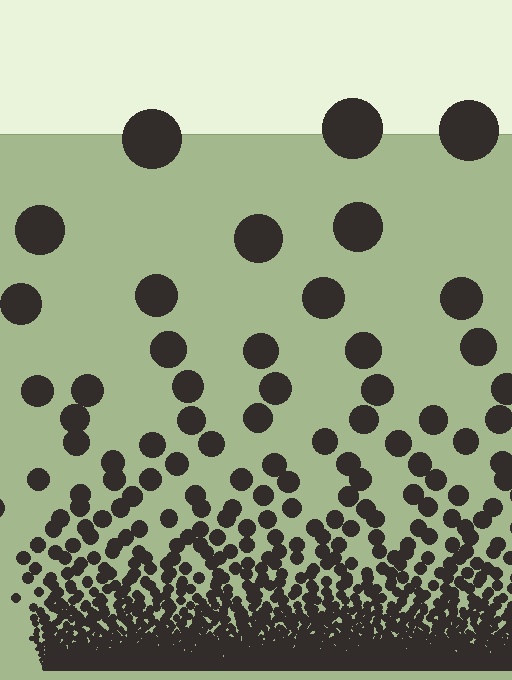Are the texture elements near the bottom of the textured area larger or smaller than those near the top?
Smaller. The gradient is inverted — elements near the bottom are smaller and denser.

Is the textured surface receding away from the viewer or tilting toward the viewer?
The surface appears to tilt toward the viewer. Texture elements get larger and sparser toward the top.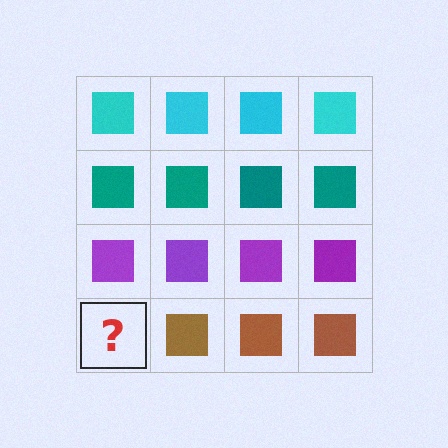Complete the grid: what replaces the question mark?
The question mark should be replaced with a brown square.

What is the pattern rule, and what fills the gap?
The rule is that each row has a consistent color. The gap should be filled with a brown square.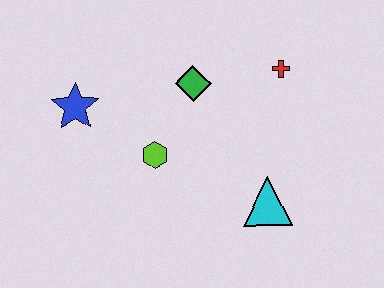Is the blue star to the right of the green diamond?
No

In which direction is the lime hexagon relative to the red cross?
The lime hexagon is to the left of the red cross.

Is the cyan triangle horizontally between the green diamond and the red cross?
Yes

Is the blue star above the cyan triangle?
Yes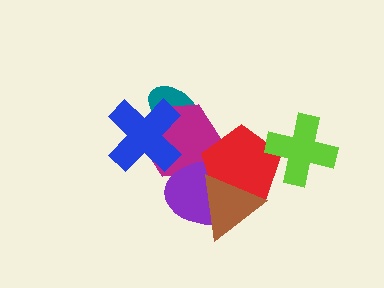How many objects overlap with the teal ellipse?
2 objects overlap with the teal ellipse.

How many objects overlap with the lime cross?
1 object overlaps with the lime cross.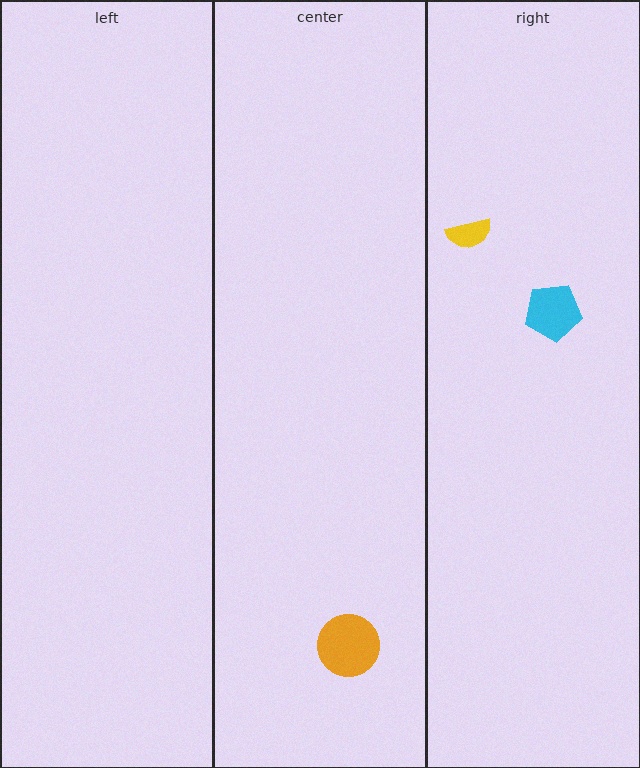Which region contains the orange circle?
The center region.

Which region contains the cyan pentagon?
The right region.